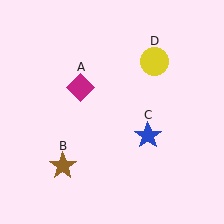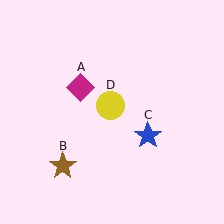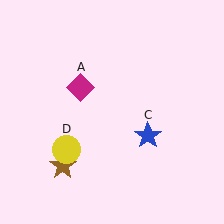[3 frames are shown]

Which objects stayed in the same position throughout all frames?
Magenta diamond (object A) and brown star (object B) and blue star (object C) remained stationary.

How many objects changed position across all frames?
1 object changed position: yellow circle (object D).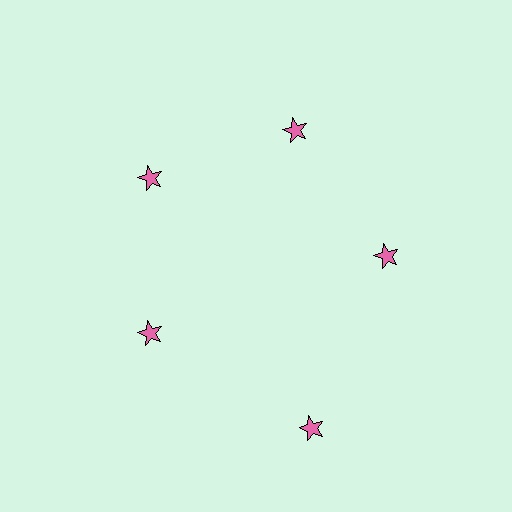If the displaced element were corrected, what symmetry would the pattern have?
It would have 5-fold rotational symmetry — the pattern would map onto itself every 72 degrees.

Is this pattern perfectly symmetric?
No. The 5 pink stars are arranged in a ring, but one element near the 5 o'clock position is pushed outward from the center, breaking the 5-fold rotational symmetry.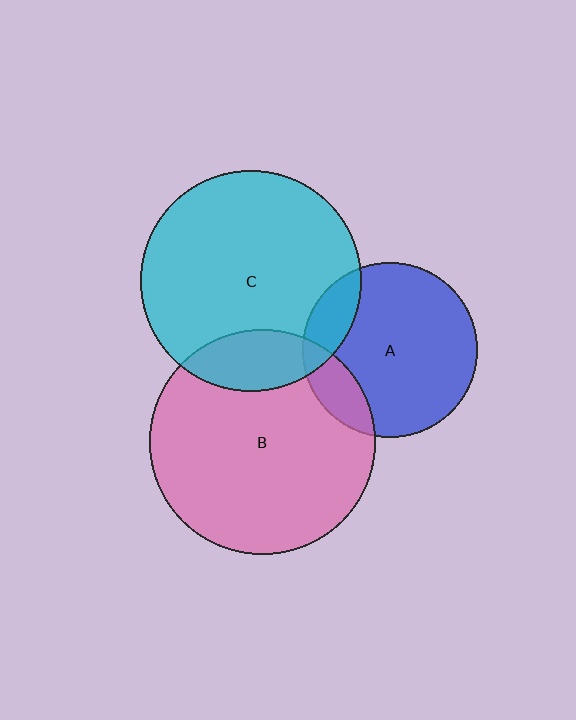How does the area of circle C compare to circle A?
Approximately 1.6 times.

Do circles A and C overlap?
Yes.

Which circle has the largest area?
Circle B (pink).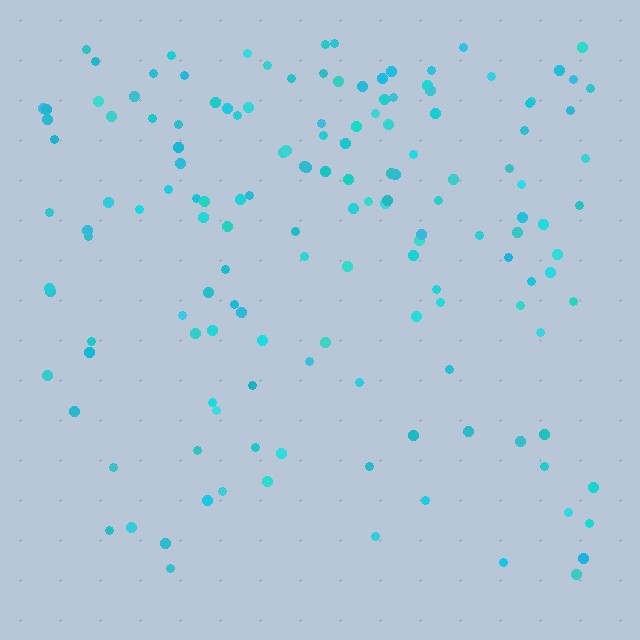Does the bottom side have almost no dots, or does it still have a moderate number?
Still a moderate number, just noticeably fewer than the top.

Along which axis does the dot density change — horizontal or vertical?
Vertical.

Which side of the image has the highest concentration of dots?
The top.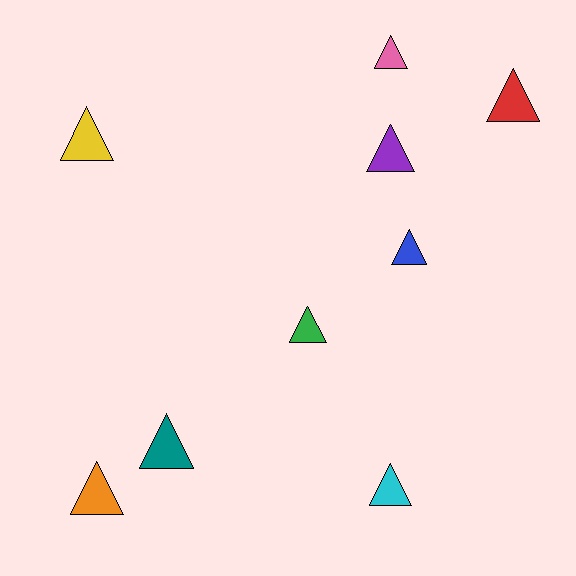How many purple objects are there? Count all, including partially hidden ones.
There is 1 purple object.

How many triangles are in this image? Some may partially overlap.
There are 9 triangles.